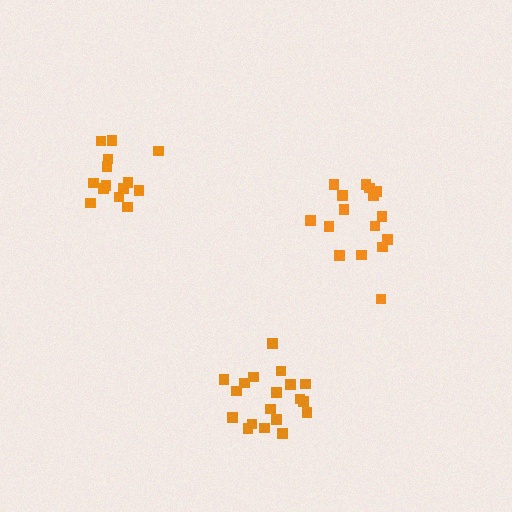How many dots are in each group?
Group 1: 19 dots, Group 2: 16 dots, Group 3: 14 dots (49 total).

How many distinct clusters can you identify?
There are 3 distinct clusters.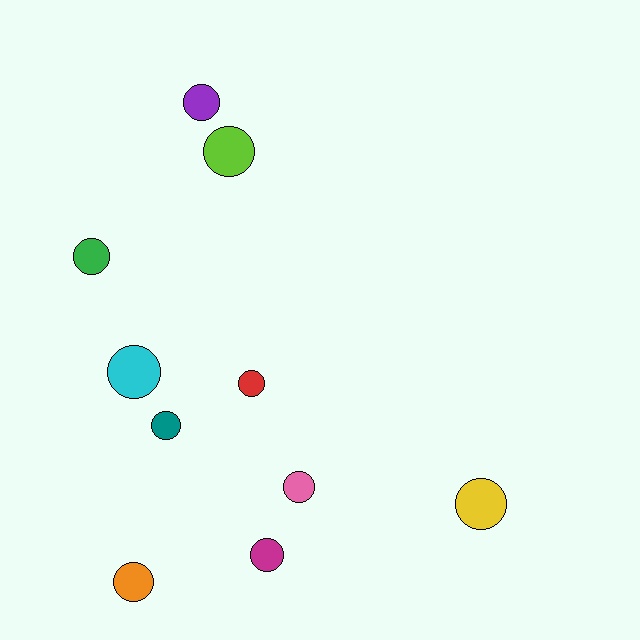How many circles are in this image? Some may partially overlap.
There are 10 circles.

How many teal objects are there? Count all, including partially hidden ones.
There is 1 teal object.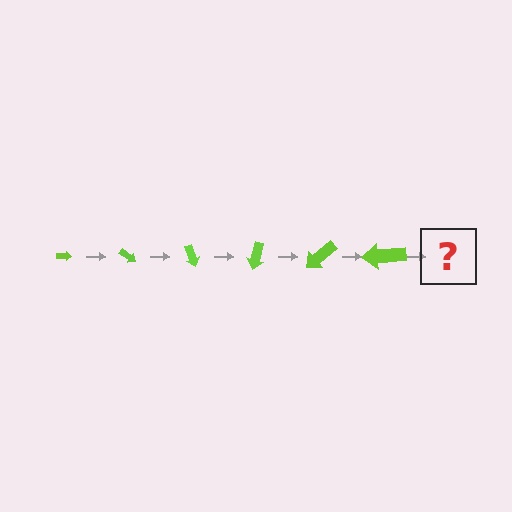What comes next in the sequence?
The next element should be an arrow, larger than the previous one and rotated 210 degrees from the start.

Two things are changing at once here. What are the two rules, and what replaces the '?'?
The two rules are that the arrow grows larger each step and it rotates 35 degrees each step. The '?' should be an arrow, larger than the previous one and rotated 210 degrees from the start.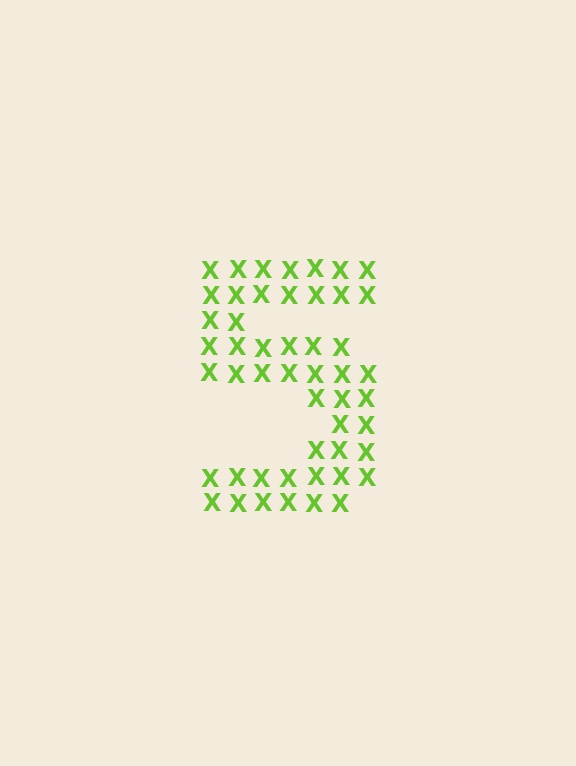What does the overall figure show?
The overall figure shows the digit 5.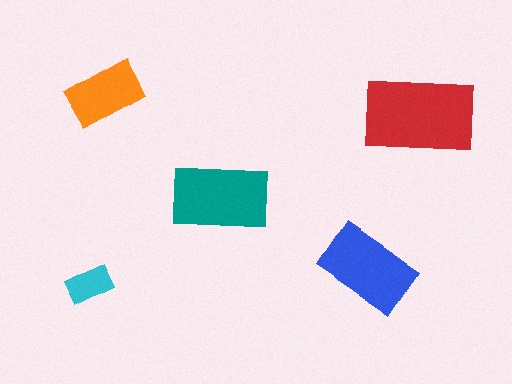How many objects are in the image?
There are 5 objects in the image.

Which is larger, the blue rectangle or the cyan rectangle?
The blue one.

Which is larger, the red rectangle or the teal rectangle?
The red one.